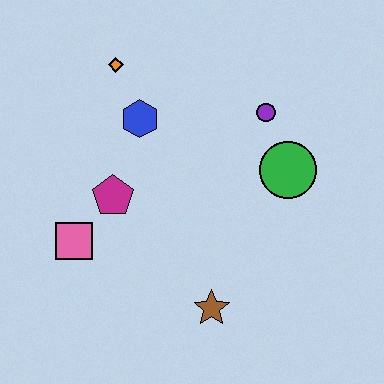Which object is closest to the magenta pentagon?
The pink square is closest to the magenta pentagon.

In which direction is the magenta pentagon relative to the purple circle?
The magenta pentagon is to the left of the purple circle.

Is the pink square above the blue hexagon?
No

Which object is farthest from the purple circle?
The pink square is farthest from the purple circle.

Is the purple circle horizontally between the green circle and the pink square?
Yes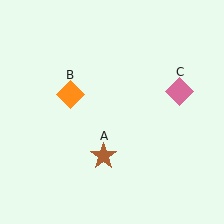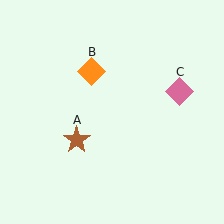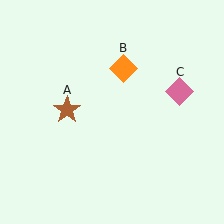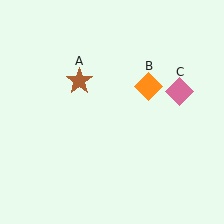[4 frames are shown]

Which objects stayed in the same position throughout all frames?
Pink diamond (object C) remained stationary.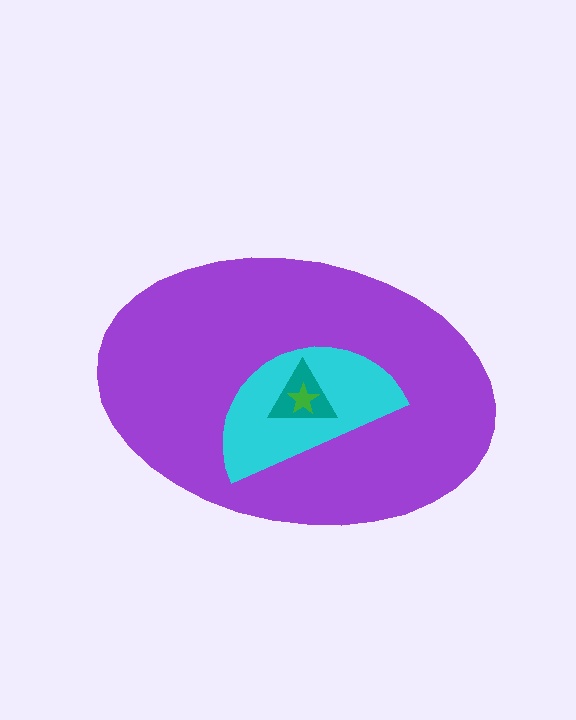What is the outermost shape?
The purple ellipse.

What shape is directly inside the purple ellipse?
The cyan semicircle.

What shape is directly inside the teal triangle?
The green star.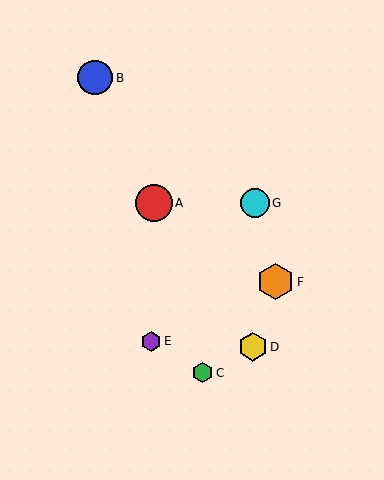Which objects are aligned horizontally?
Objects A, G are aligned horizontally.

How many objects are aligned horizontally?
2 objects (A, G) are aligned horizontally.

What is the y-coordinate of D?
Object D is at y≈347.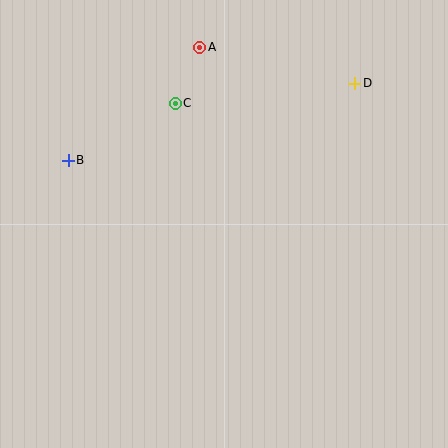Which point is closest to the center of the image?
Point C at (175, 103) is closest to the center.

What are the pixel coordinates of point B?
Point B is at (68, 160).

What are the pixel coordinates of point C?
Point C is at (175, 103).